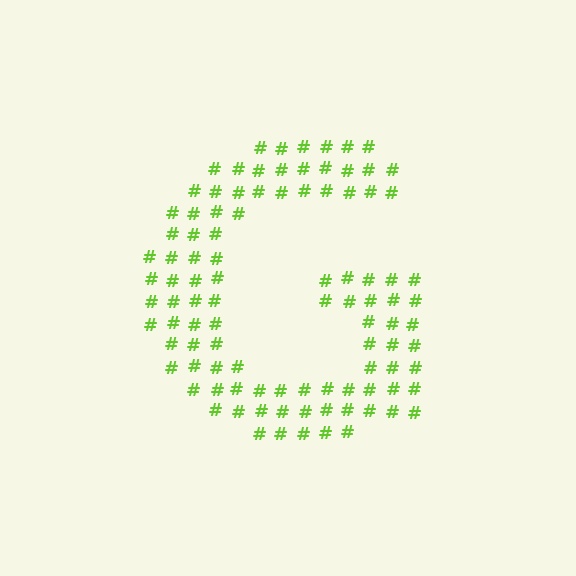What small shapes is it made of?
It is made of small hash symbols.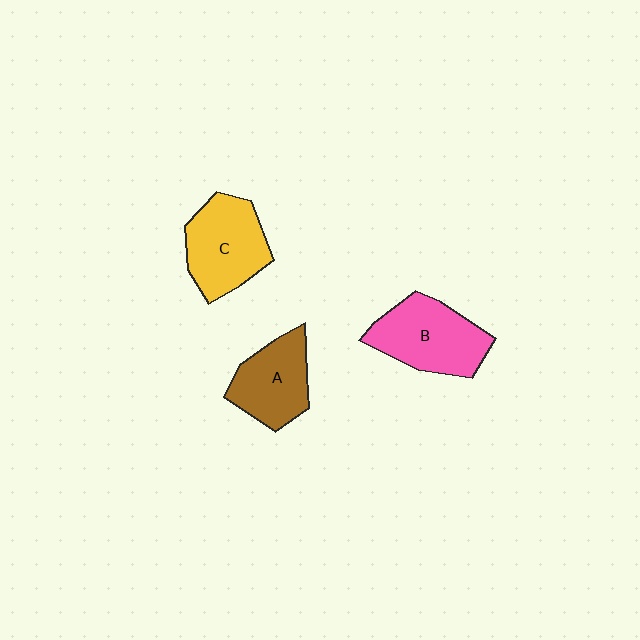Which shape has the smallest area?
Shape A (brown).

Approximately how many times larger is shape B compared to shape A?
Approximately 1.2 times.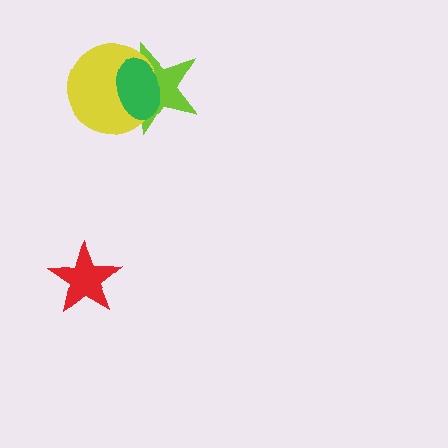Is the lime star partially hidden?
Yes, it is partially covered by another shape.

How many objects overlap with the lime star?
2 objects overlap with the lime star.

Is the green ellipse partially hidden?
No, no other shape covers it.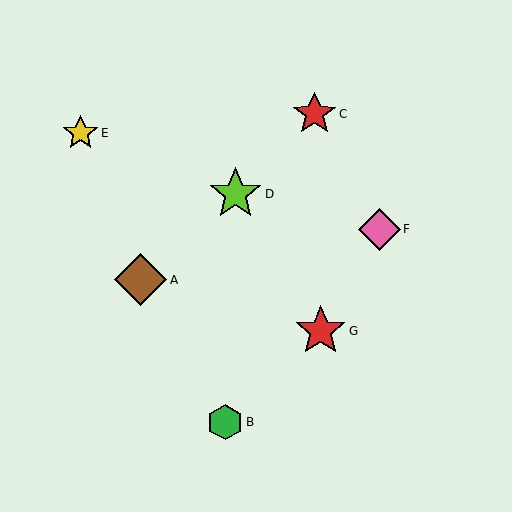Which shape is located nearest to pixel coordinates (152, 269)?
The brown diamond (labeled A) at (141, 280) is nearest to that location.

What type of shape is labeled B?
Shape B is a green hexagon.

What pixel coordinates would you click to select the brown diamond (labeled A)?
Click at (141, 280) to select the brown diamond A.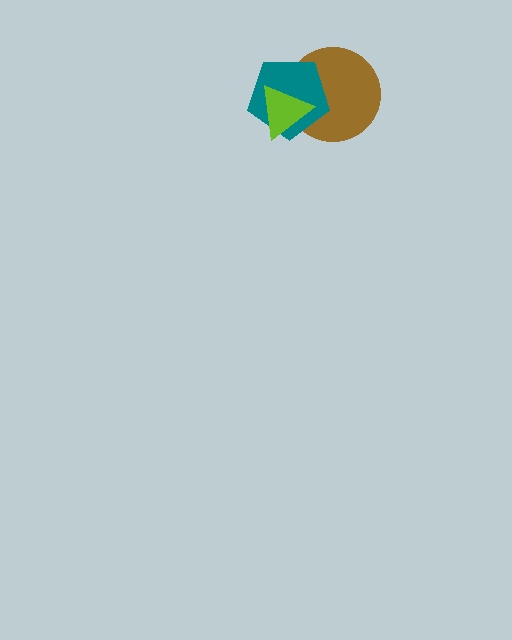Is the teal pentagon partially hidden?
Yes, it is partially covered by another shape.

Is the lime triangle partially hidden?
No, no other shape covers it.